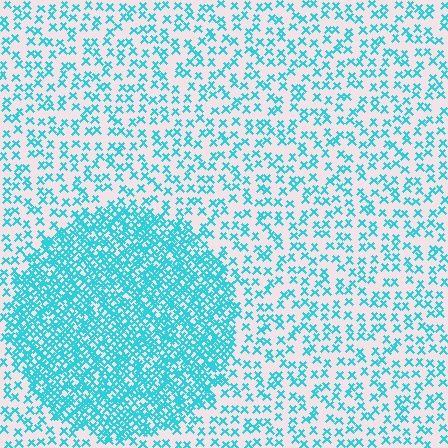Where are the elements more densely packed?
The elements are more densely packed inside the circle boundary.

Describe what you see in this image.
The image contains small cyan elements arranged at two different densities. A circle-shaped region is visible where the elements are more densely packed than the surrounding area.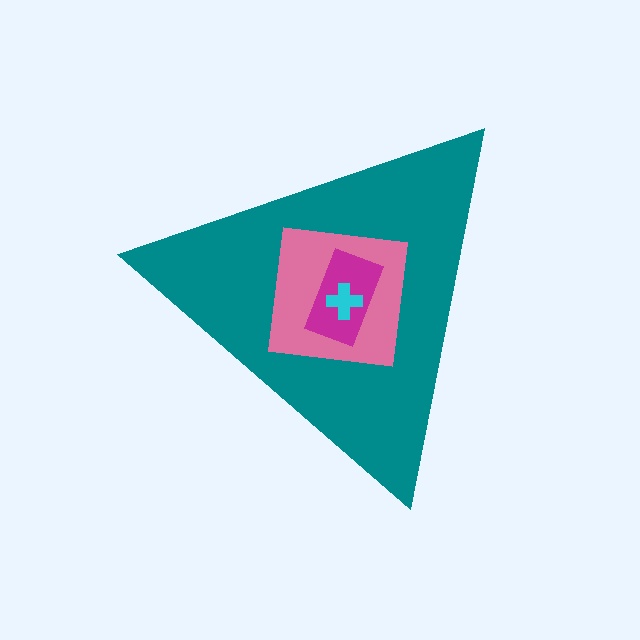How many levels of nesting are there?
4.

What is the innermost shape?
The cyan cross.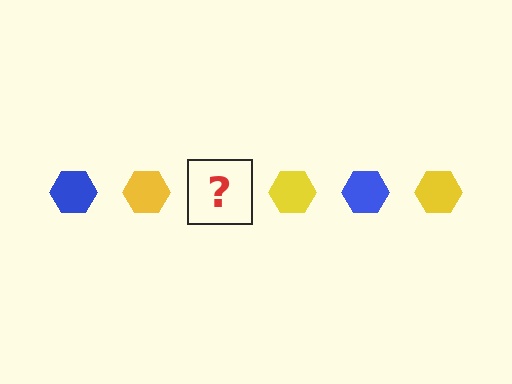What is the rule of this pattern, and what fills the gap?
The rule is that the pattern cycles through blue, yellow hexagons. The gap should be filled with a blue hexagon.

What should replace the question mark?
The question mark should be replaced with a blue hexagon.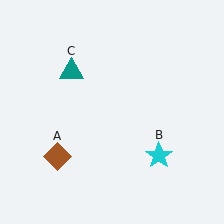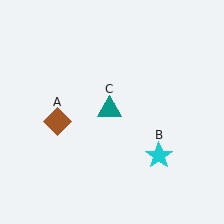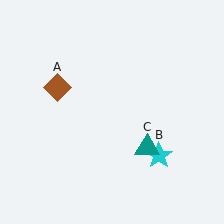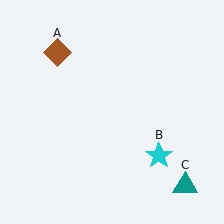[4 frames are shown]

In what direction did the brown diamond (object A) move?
The brown diamond (object A) moved up.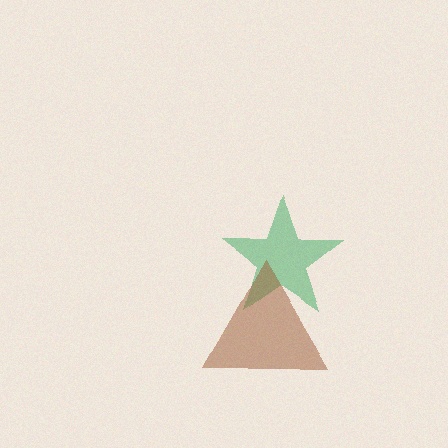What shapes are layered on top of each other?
The layered shapes are: a green star, a brown triangle.